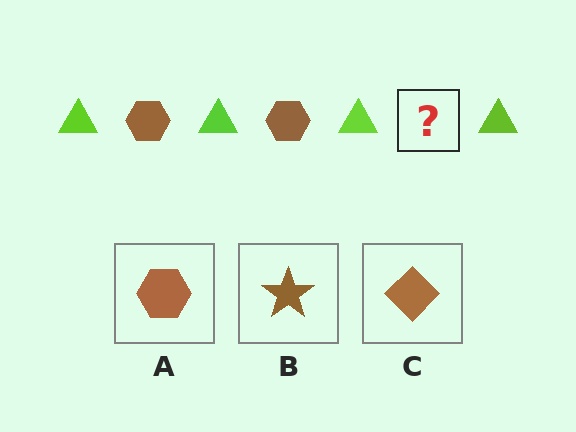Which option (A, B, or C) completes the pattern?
A.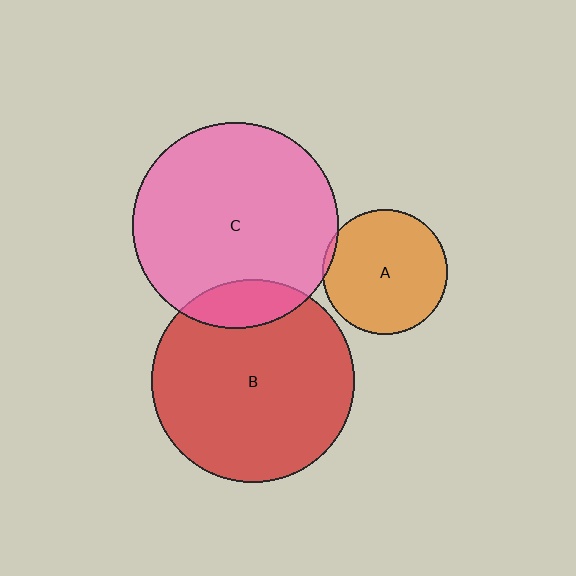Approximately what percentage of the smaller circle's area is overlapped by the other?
Approximately 5%.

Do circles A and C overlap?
Yes.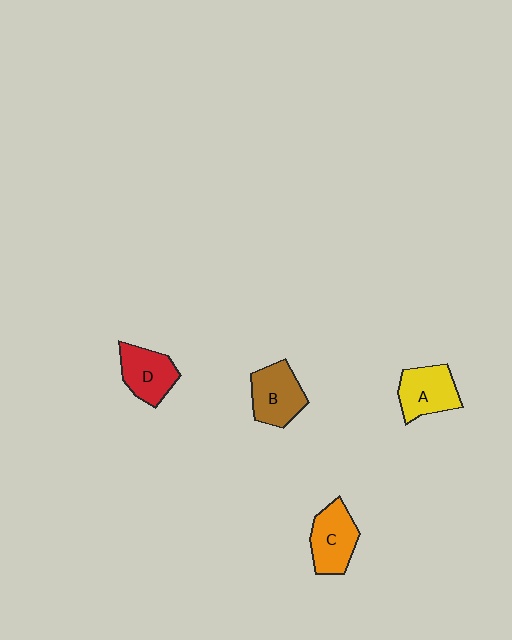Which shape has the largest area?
Shape C (orange).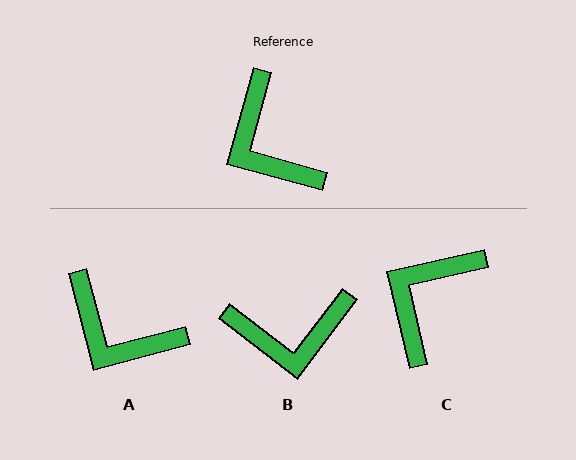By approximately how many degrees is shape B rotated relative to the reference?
Approximately 68 degrees counter-clockwise.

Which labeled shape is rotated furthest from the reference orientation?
B, about 68 degrees away.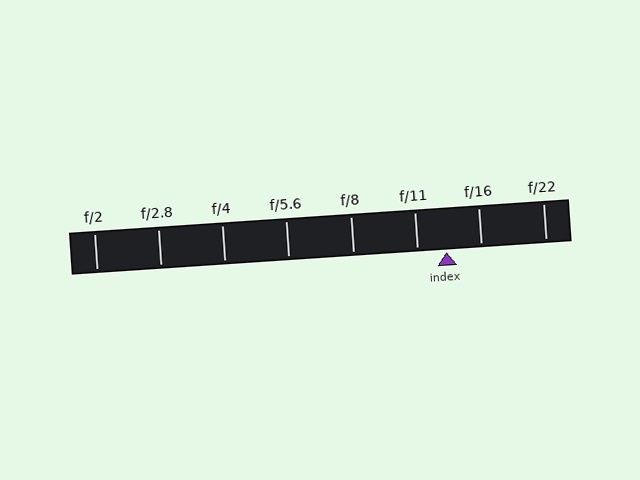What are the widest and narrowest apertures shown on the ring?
The widest aperture shown is f/2 and the narrowest is f/22.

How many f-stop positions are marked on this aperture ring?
There are 8 f-stop positions marked.